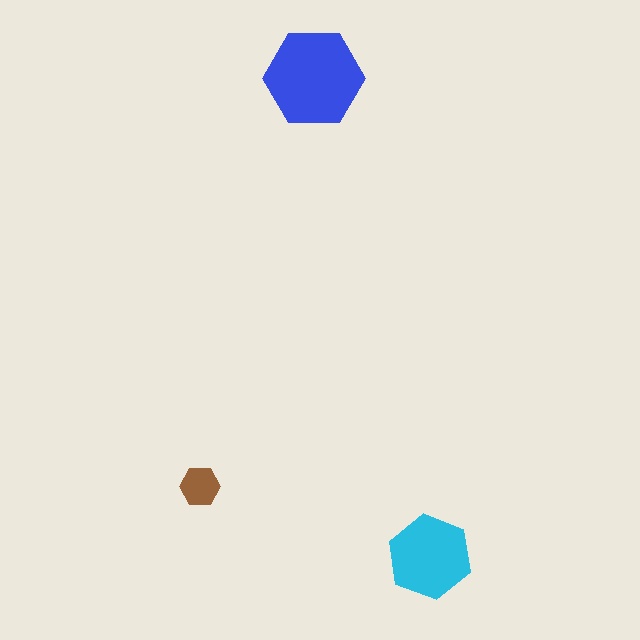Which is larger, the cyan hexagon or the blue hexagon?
The blue one.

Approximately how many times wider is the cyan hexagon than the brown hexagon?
About 2 times wider.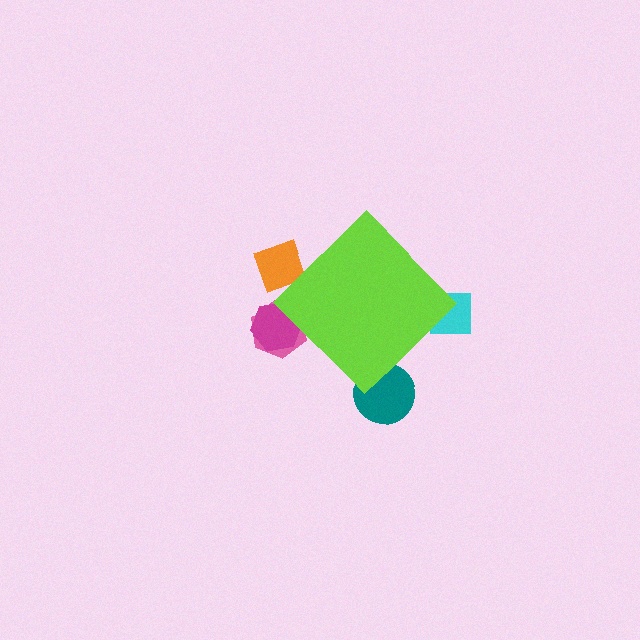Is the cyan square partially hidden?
Yes, the cyan square is partially hidden behind the lime diamond.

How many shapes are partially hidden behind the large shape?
5 shapes are partially hidden.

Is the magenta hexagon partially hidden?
Yes, the magenta hexagon is partially hidden behind the lime diamond.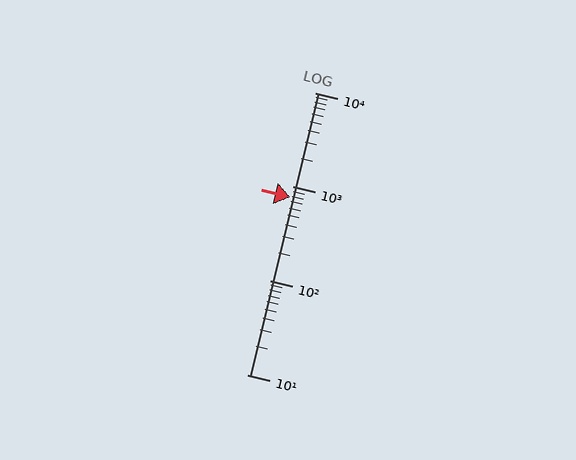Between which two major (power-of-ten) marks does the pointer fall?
The pointer is between 100 and 1000.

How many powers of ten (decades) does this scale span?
The scale spans 3 decades, from 10 to 10000.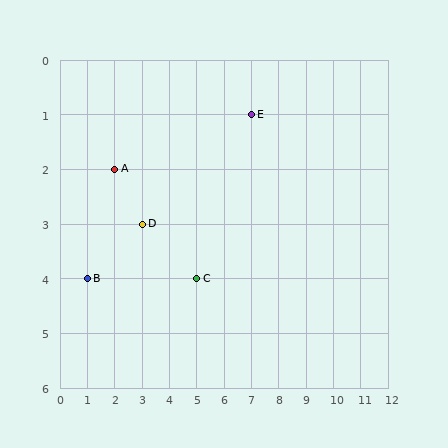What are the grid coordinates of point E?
Point E is at grid coordinates (7, 1).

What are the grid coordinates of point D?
Point D is at grid coordinates (3, 3).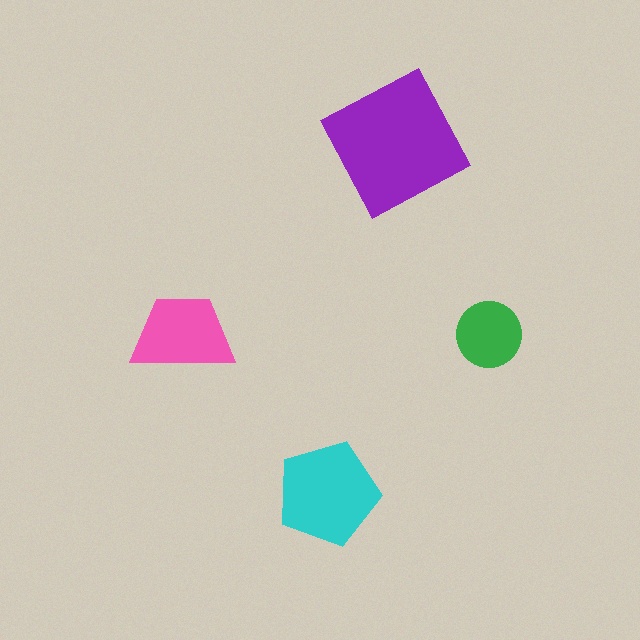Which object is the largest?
The purple square.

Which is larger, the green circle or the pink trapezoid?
The pink trapezoid.